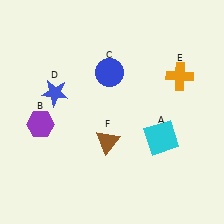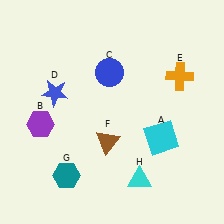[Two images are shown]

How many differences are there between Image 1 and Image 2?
There are 2 differences between the two images.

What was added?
A teal hexagon (G), a cyan triangle (H) were added in Image 2.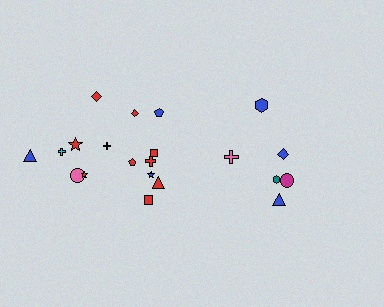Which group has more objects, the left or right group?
The left group.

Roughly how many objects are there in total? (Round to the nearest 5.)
Roughly 20 objects in total.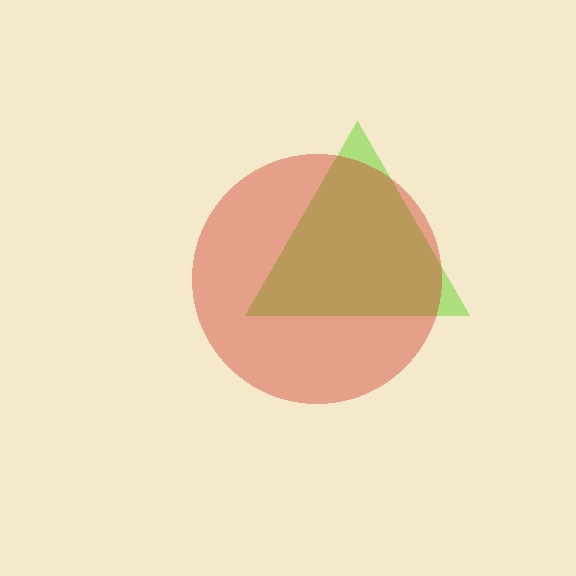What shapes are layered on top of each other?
The layered shapes are: a lime triangle, a red circle.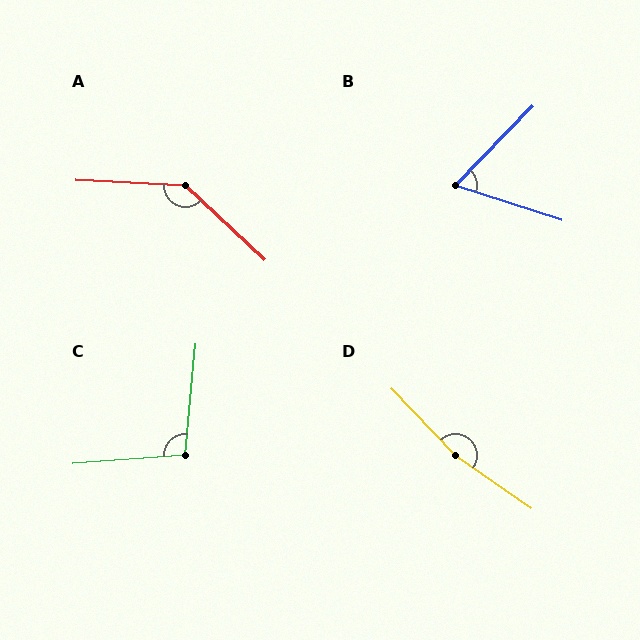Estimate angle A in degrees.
Approximately 140 degrees.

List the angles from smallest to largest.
B (64°), C (100°), A (140°), D (168°).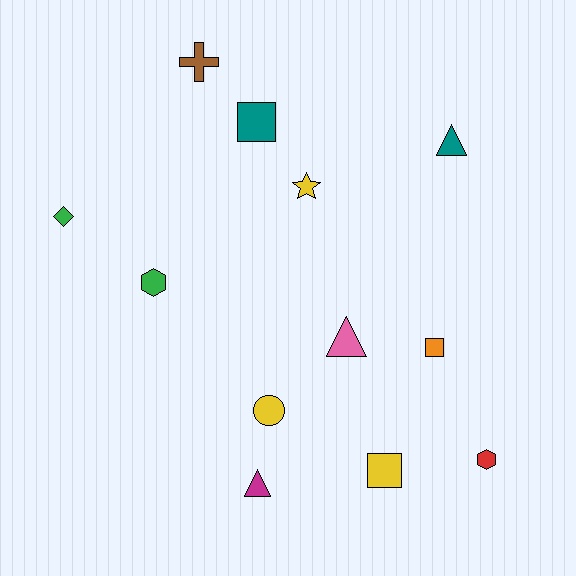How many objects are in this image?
There are 12 objects.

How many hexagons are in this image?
There are 2 hexagons.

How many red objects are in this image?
There is 1 red object.